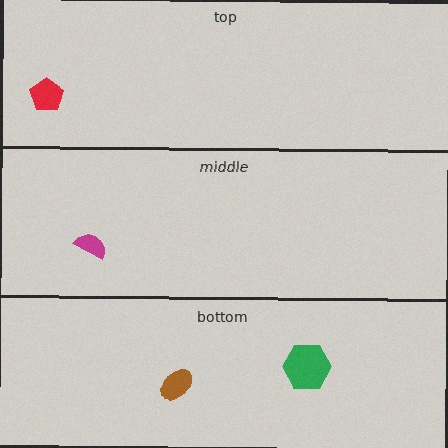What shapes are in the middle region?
The magenta semicircle.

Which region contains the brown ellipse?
The bottom region.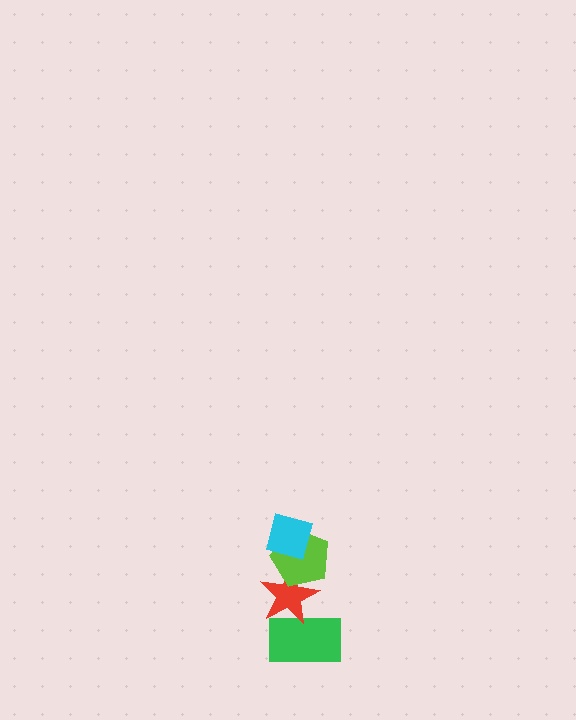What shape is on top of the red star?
The lime pentagon is on top of the red star.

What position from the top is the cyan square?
The cyan square is 1st from the top.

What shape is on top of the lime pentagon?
The cyan square is on top of the lime pentagon.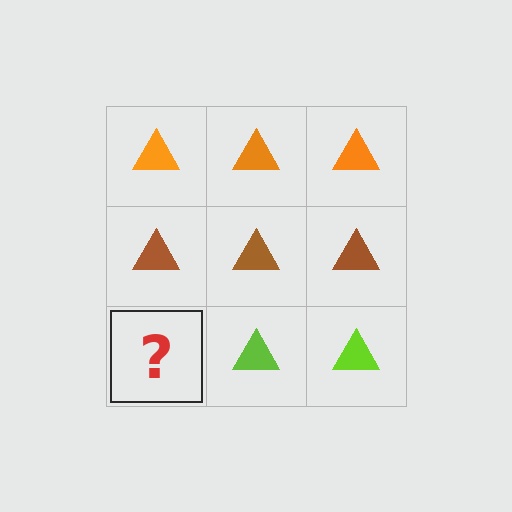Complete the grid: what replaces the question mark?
The question mark should be replaced with a lime triangle.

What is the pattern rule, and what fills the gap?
The rule is that each row has a consistent color. The gap should be filled with a lime triangle.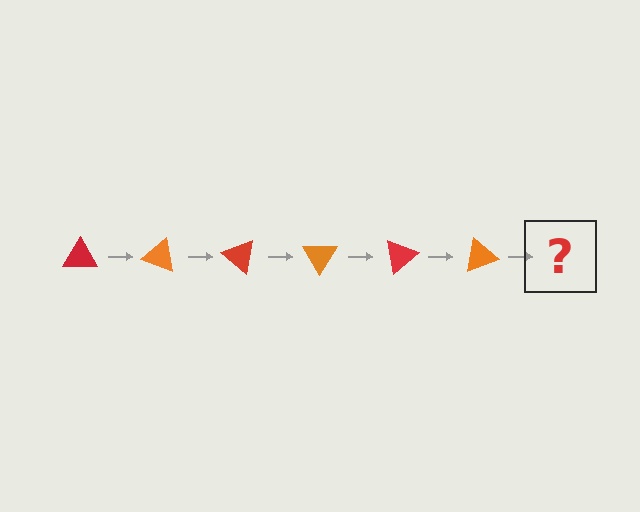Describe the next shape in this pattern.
It should be a red triangle, rotated 120 degrees from the start.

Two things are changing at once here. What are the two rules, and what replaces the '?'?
The two rules are that it rotates 20 degrees each step and the color cycles through red and orange. The '?' should be a red triangle, rotated 120 degrees from the start.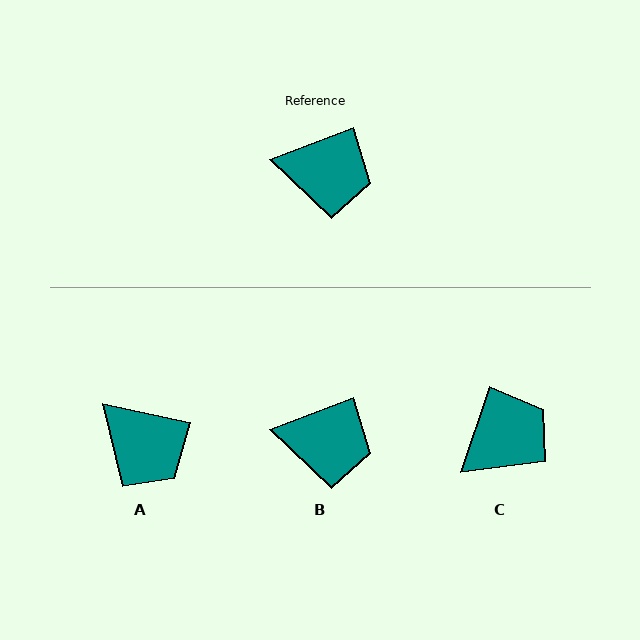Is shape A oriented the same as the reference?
No, it is off by about 33 degrees.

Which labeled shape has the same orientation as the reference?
B.